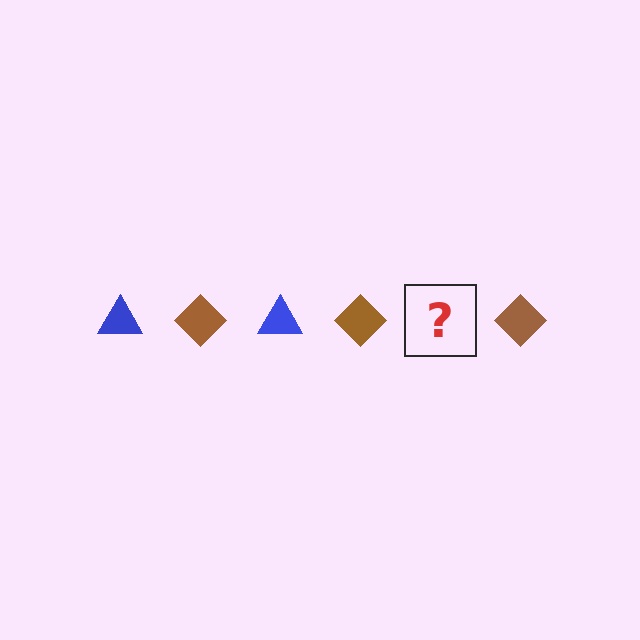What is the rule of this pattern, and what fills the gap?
The rule is that the pattern alternates between blue triangle and brown diamond. The gap should be filled with a blue triangle.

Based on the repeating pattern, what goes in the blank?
The blank should be a blue triangle.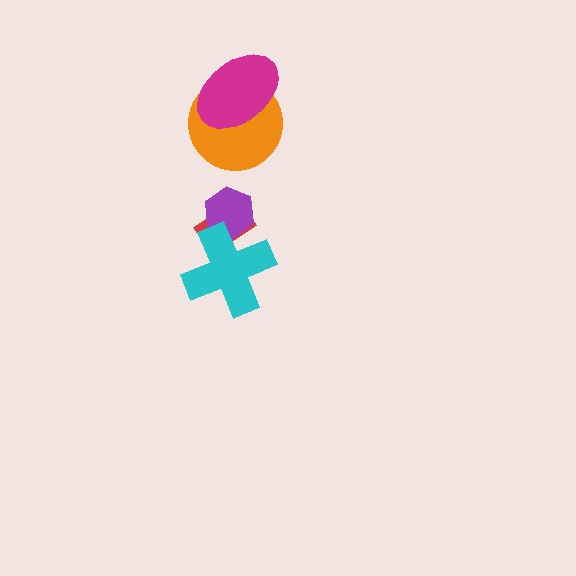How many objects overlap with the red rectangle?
2 objects overlap with the red rectangle.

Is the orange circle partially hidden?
Yes, it is partially covered by another shape.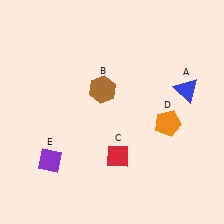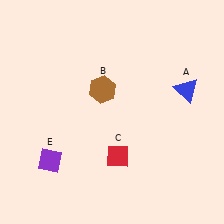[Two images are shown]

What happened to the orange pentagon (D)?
The orange pentagon (D) was removed in Image 2. It was in the bottom-right area of Image 1.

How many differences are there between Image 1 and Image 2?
There is 1 difference between the two images.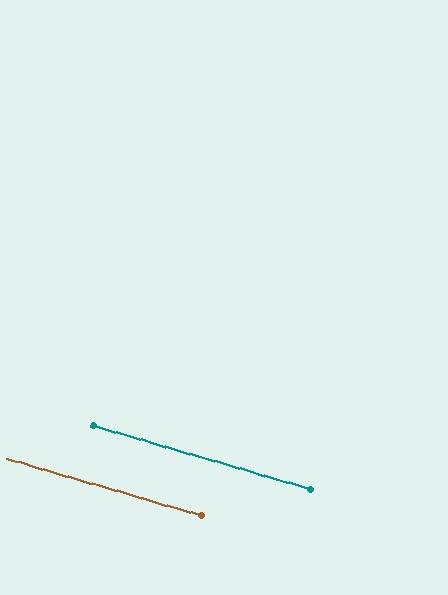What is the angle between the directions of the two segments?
Approximately 0 degrees.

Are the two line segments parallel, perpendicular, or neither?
Parallel — their directions differ by only 0.2°.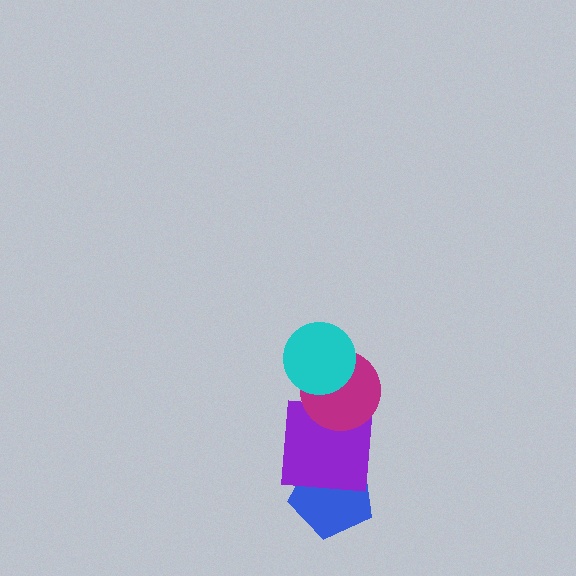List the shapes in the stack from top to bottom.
From top to bottom: the cyan circle, the magenta circle, the purple square, the blue pentagon.